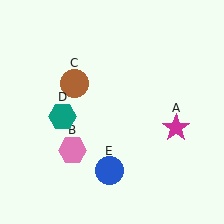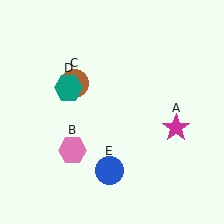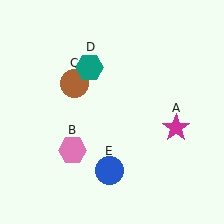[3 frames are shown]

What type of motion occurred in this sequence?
The teal hexagon (object D) rotated clockwise around the center of the scene.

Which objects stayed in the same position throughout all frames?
Magenta star (object A) and pink hexagon (object B) and brown circle (object C) and blue circle (object E) remained stationary.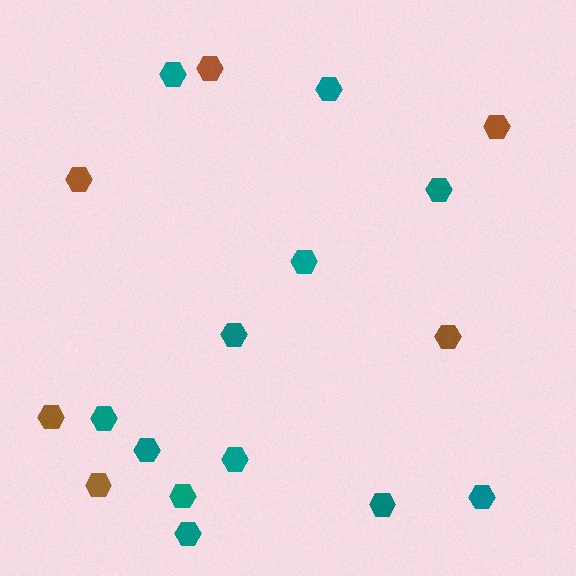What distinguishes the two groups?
There are 2 groups: one group of teal hexagons (12) and one group of brown hexagons (6).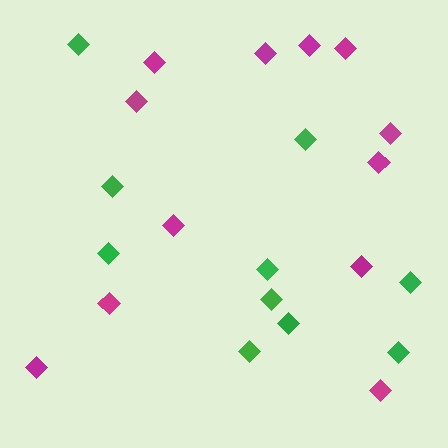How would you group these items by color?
There are 2 groups: one group of green diamonds (10) and one group of magenta diamonds (12).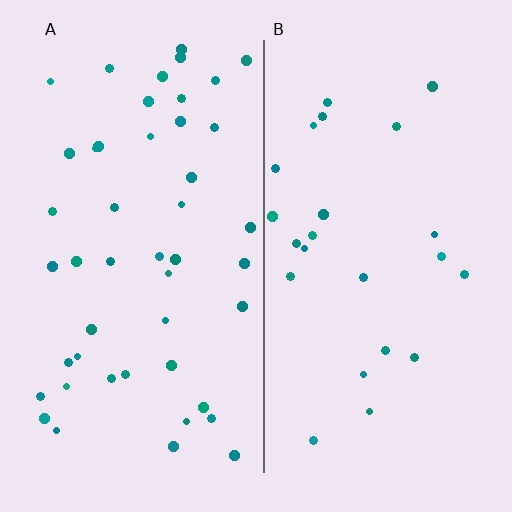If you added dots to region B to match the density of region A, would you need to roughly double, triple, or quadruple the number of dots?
Approximately double.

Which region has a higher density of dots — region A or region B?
A (the left).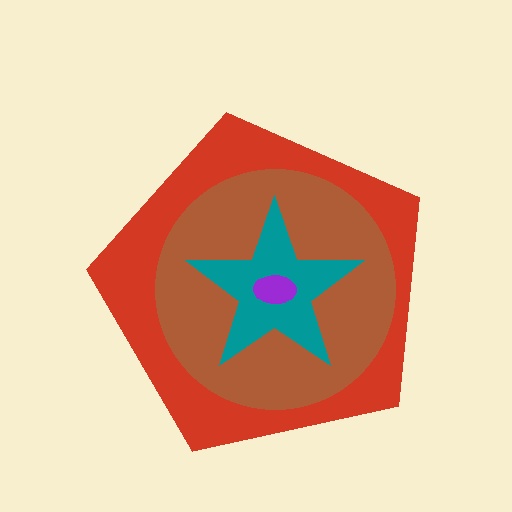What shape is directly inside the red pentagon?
The brown circle.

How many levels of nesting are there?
4.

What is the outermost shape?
The red pentagon.